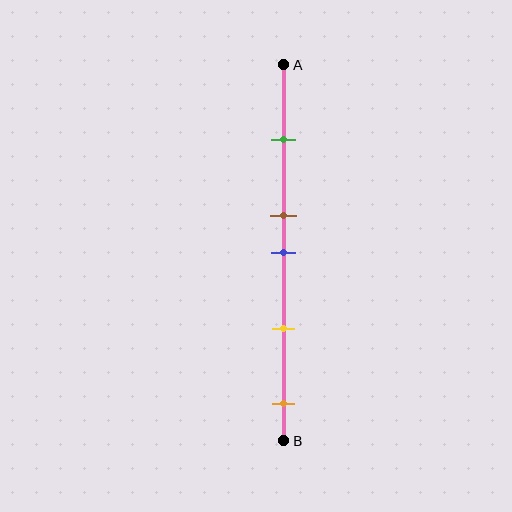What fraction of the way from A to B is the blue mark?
The blue mark is approximately 50% (0.5) of the way from A to B.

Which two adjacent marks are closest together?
The brown and blue marks are the closest adjacent pair.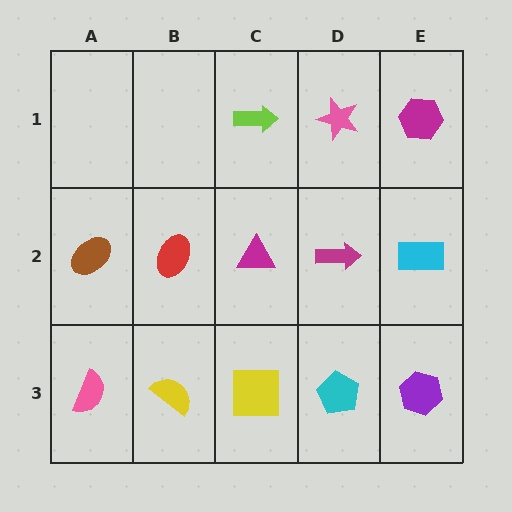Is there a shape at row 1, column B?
No, that cell is empty.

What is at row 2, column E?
A cyan rectangle.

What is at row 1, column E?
A magenta hexagon.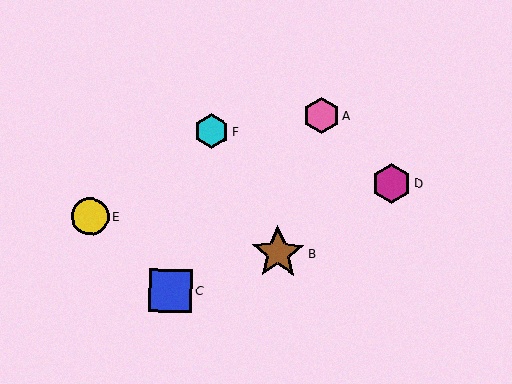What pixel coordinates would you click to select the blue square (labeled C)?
Click at (171, 291) to select the blue square C.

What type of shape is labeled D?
Shape D is a magenta hexagon.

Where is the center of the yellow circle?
The center of the yellow circle is at (90, 217).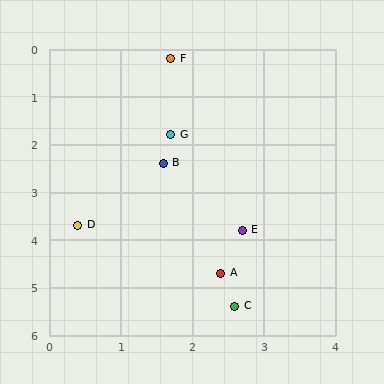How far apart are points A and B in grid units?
Points A and B are about 2.4 grid units apart.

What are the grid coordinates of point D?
Point D is at approximately (0.4, 3.7).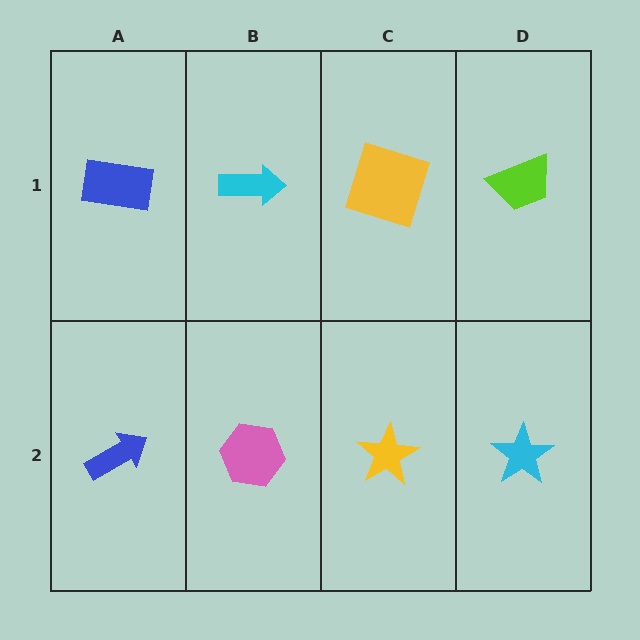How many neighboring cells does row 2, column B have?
3.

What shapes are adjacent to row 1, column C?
A yellow star (row 2, column C), a cyan arrow (row 1, column B), a lime trapezoid (row 1, column D).